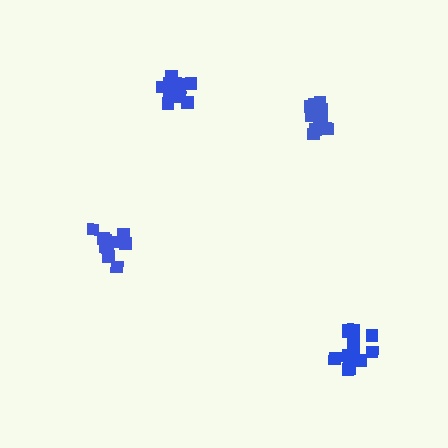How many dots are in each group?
Group 1: 11 dots, Group 2: 12 dots, Group 3: 10 dots, Group 4: 14 dots (47 total).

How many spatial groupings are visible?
There are 4 spatial groupings.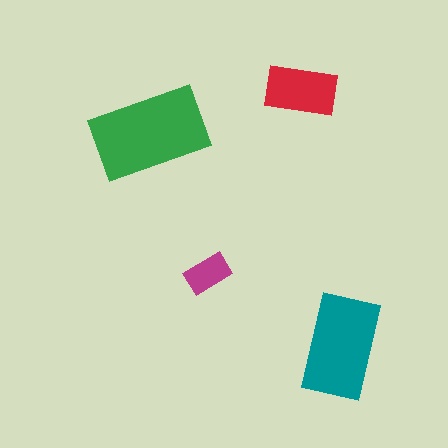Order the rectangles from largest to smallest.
the green one, the teal one, the red one, the magenta one.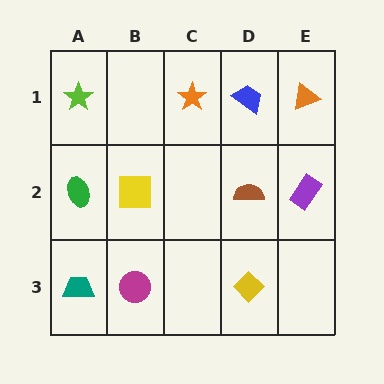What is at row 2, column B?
A yellow square.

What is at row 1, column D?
A blue trapezoid.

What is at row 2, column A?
A green ellipse.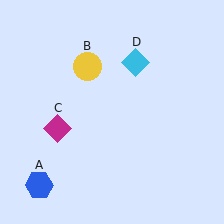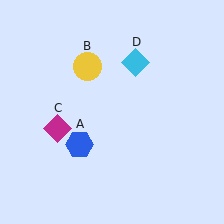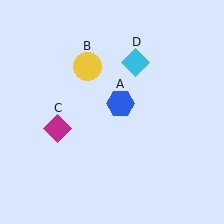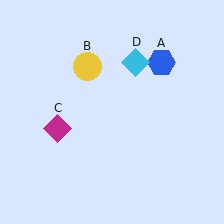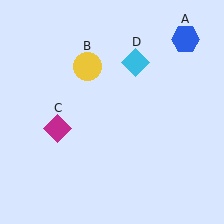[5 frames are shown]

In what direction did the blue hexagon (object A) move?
The blue hexagon (object A) moved up and to the right.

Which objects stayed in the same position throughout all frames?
Yellow circle (object B) and magenta diamond (object C) and cyan diamond (object D) remained stationary.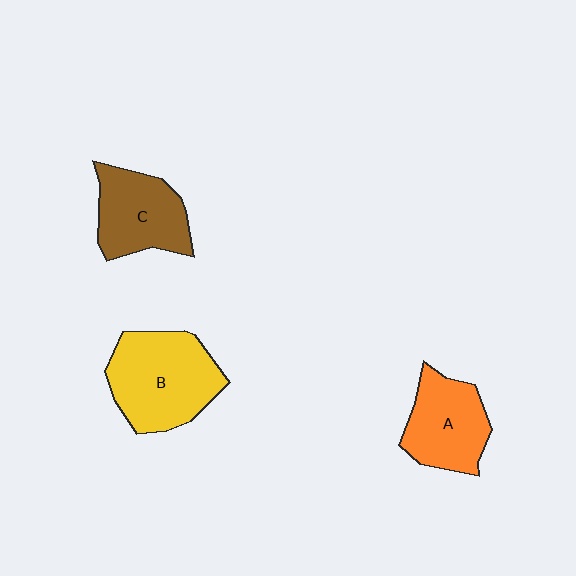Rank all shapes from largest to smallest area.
From largest to smallest: B (yellow), C (brown), A (orange).